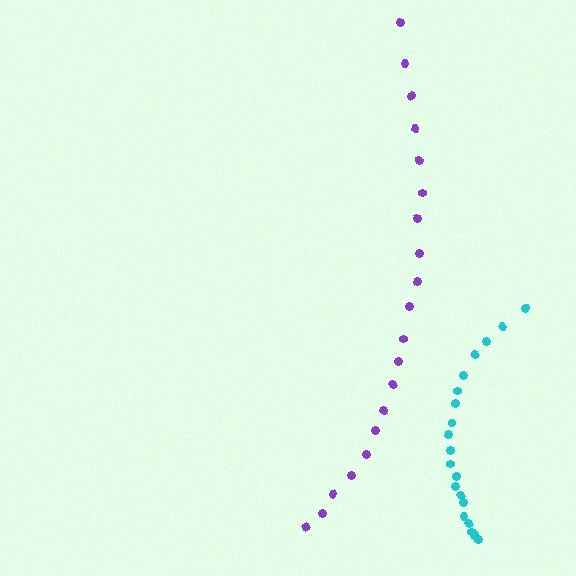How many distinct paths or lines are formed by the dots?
There are 2 distinct paths.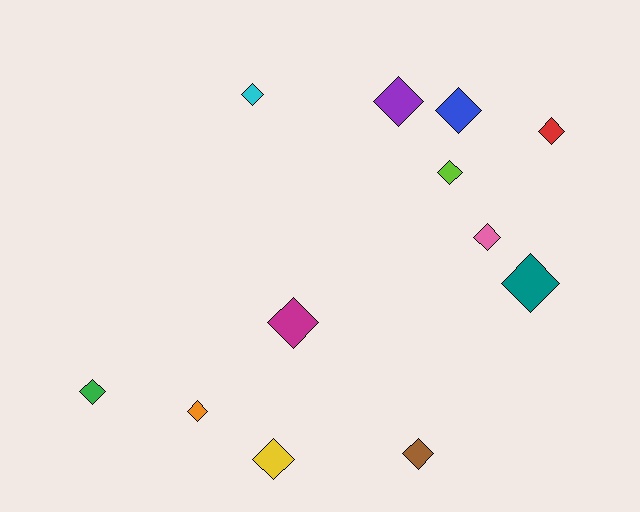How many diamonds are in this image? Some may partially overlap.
There are 12 diamonds.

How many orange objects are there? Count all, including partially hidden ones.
There is 1 orange object.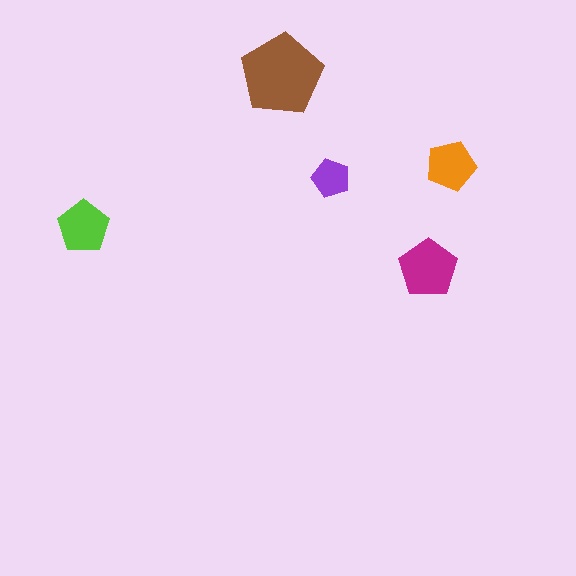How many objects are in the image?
There are 5 objects in the image.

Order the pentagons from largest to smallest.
the brown one, the magenta one, the lime one, the orange one, the purple one.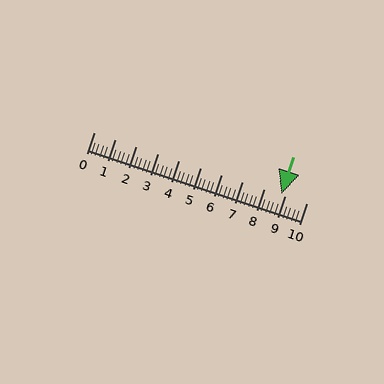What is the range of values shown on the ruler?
The ruler shows values from 0 to 10.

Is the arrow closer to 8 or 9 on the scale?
The arrow is closer to 9.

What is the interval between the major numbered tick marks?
The major tick marks are spaced 1 units apart.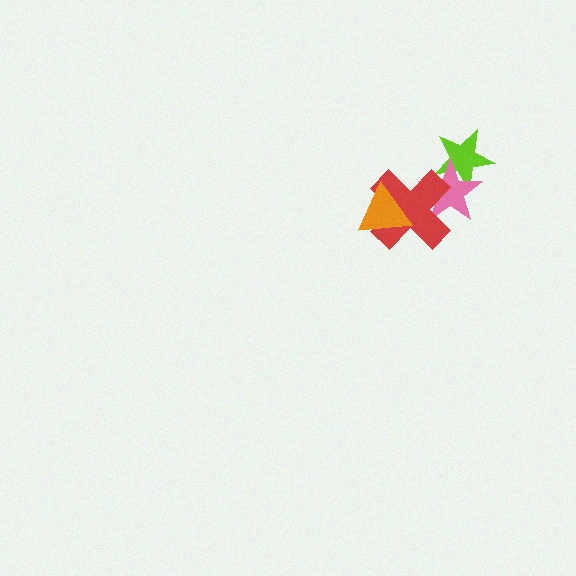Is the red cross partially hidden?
Yes, it is partially covered by another shape.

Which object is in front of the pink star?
The red cross is in front of the pink star.